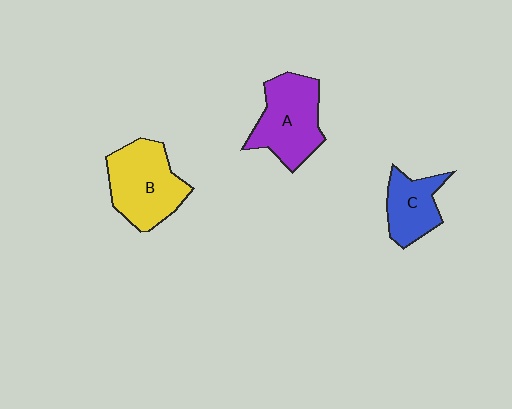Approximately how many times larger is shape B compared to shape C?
Approximately 1.6 times.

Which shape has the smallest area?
Shape C (blue).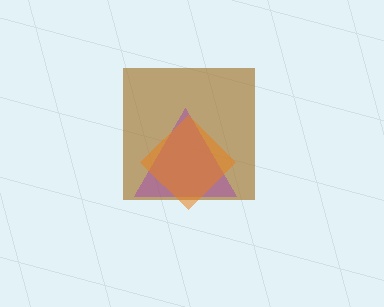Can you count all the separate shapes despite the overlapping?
Yes, there are 3 separate shapes.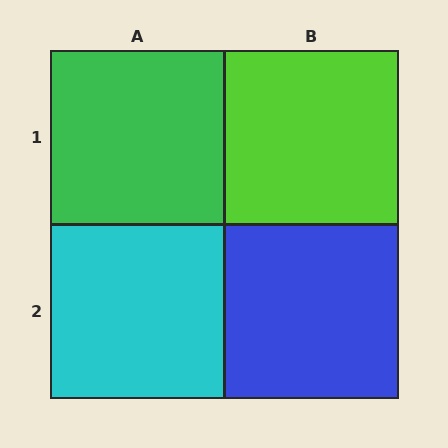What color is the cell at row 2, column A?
Cyan.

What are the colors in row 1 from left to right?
Green, lime.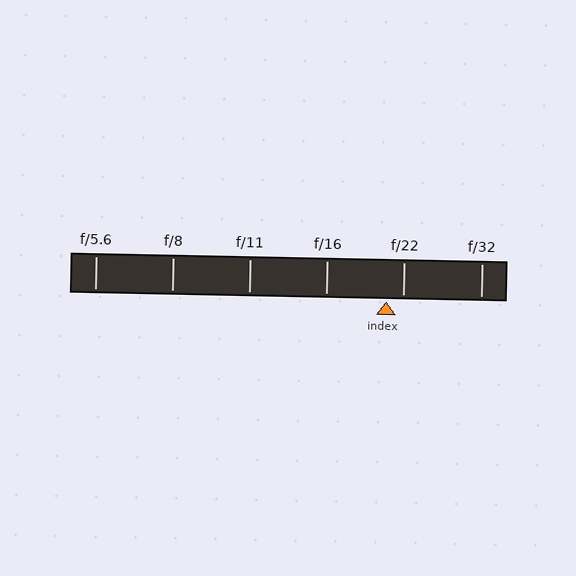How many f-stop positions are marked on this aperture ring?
There are 6 f-stop positions marked.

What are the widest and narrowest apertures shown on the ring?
The widest aperture shown is f/5.6 and the narrowest is f/32.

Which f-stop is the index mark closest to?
The index mark is closest to f/22.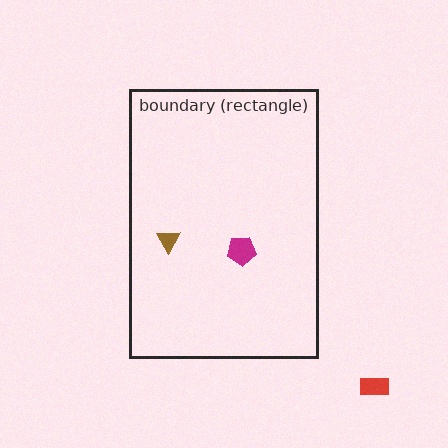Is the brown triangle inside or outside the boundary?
Inside.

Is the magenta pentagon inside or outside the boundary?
Inside.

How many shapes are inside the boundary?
2 inside, 1 outside.